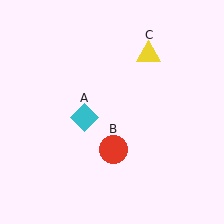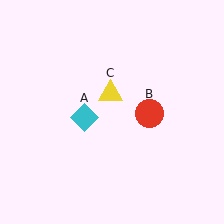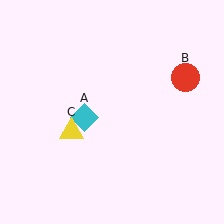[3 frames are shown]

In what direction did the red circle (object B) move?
The red circle (object B) moved up and to the right.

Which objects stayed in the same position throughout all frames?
Cyan diamond (object A) remained stationary.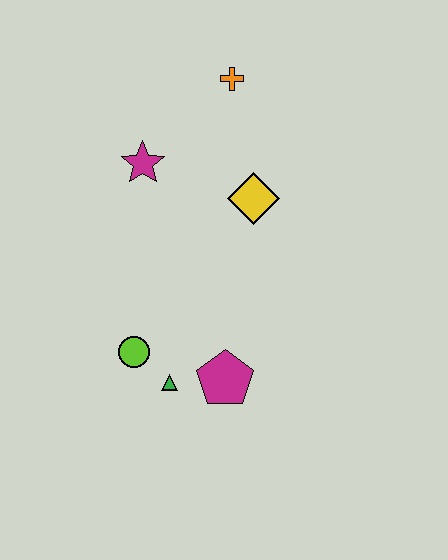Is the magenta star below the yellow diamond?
No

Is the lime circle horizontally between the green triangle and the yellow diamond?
No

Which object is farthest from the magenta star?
The magenta pentagon is farthest from the magenta star.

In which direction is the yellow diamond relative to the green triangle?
The yellow diamond is above the green triangle.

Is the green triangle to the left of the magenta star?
No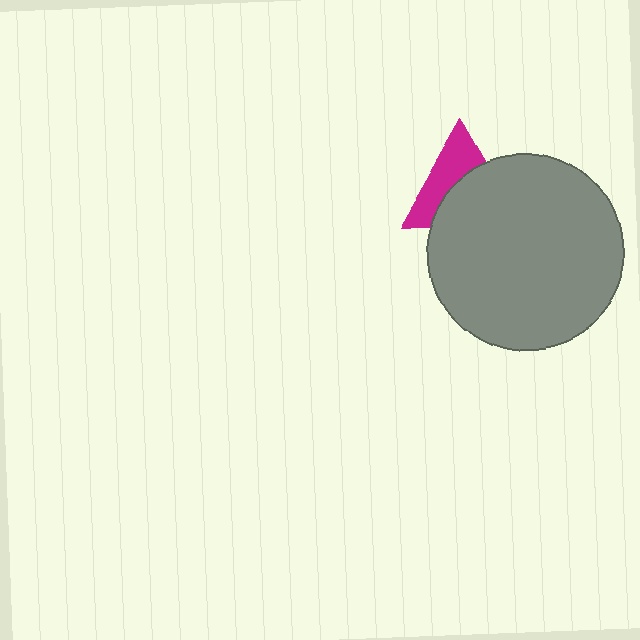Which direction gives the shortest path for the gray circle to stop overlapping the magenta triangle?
Moving down gives the shortest separation.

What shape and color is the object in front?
The object in front is a gray circle.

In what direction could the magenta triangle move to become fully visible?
The magenta triangle could move up. That would shift it out from behind the gray circle entirely.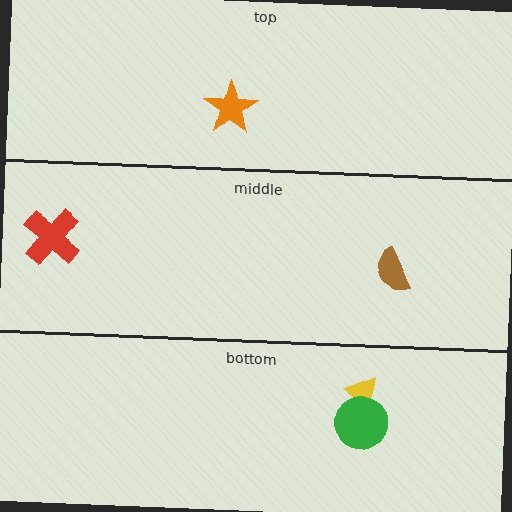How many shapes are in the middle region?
2.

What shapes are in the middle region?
The brown semicircle, the red cross.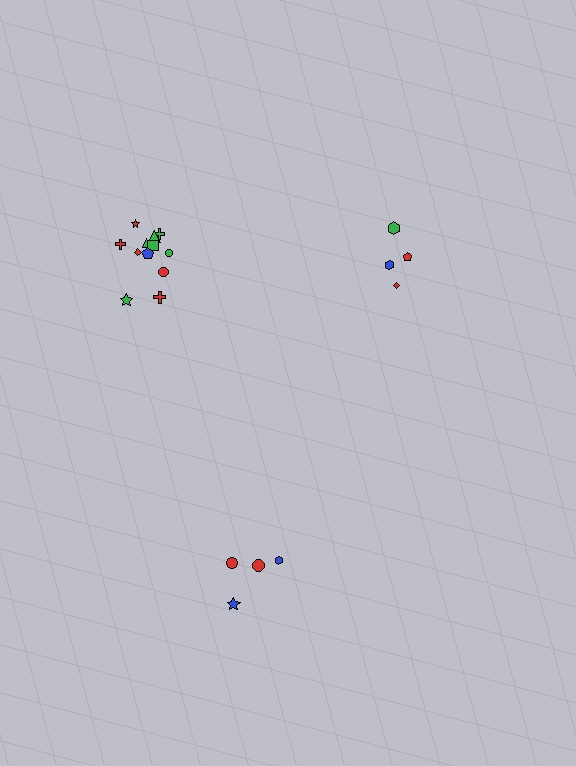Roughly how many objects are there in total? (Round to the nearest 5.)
Roughly 20 objects in total.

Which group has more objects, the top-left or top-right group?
The top-left group.